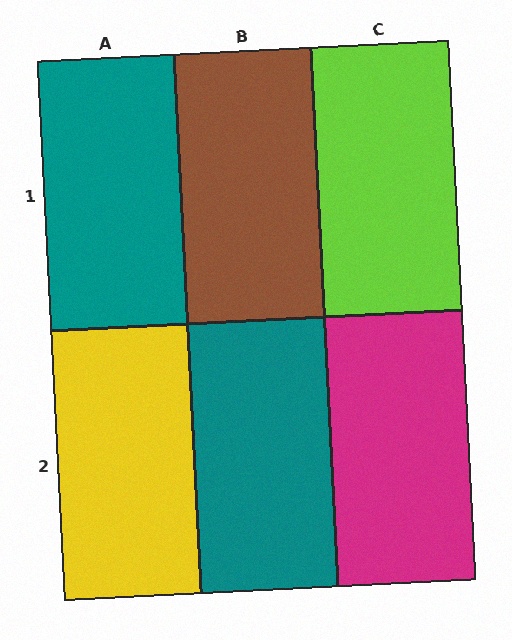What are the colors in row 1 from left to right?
Teal, brown, lime.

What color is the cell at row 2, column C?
Magenta.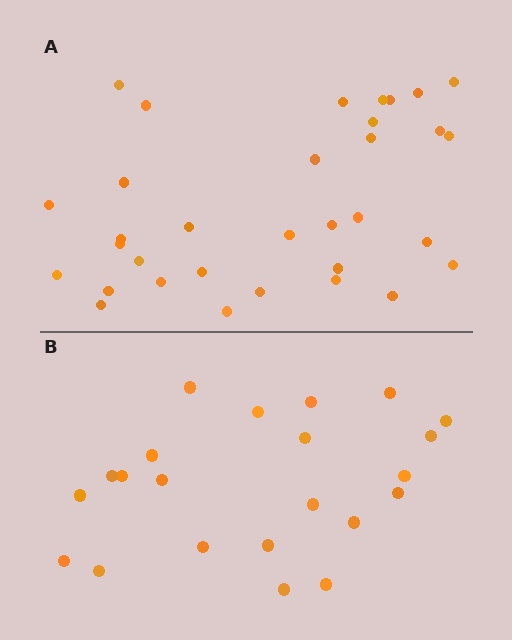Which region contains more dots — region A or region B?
Region A (the top region) has more dots.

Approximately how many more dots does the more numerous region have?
Region A has roughly 12 or so more dots than region B.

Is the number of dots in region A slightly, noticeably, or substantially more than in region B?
Region A has substantially more. The ratio is roughly 1.5 to 1.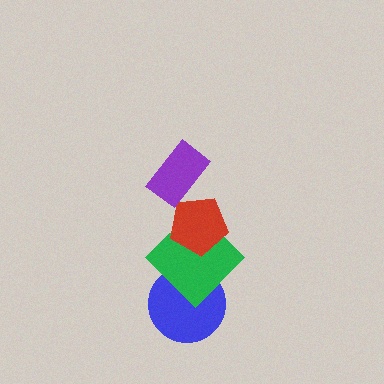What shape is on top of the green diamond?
The red pentagon is on top of the green diamond.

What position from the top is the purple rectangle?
The purple rectangle is 1st from the top.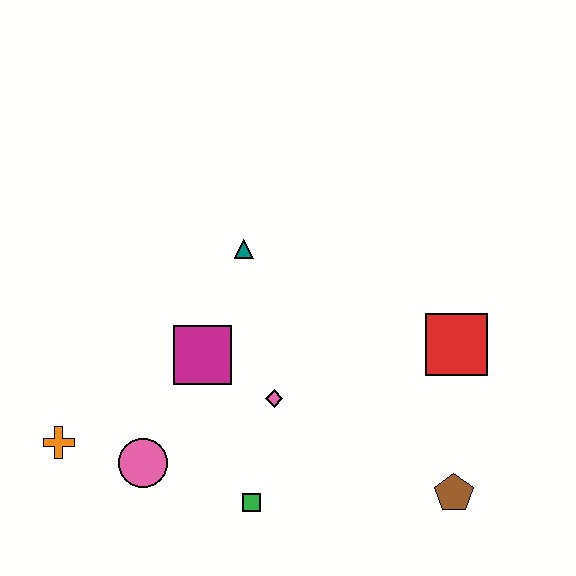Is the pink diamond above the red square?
No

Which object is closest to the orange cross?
The pink circle is closest to the orange cross.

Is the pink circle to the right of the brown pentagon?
No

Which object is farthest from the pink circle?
The red square is farthest from the pink circle.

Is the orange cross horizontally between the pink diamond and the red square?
No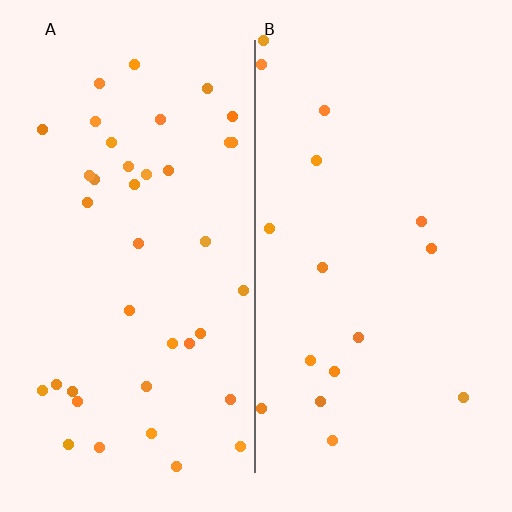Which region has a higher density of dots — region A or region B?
A (the left).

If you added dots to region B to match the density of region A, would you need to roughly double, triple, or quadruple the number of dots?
Approximately double.